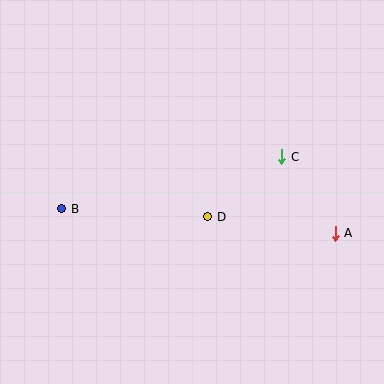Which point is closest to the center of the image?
Point D at (208, 217) is closest to the center.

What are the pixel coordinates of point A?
Point A is at (335, 233).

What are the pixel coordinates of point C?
Point C is at (282, 157).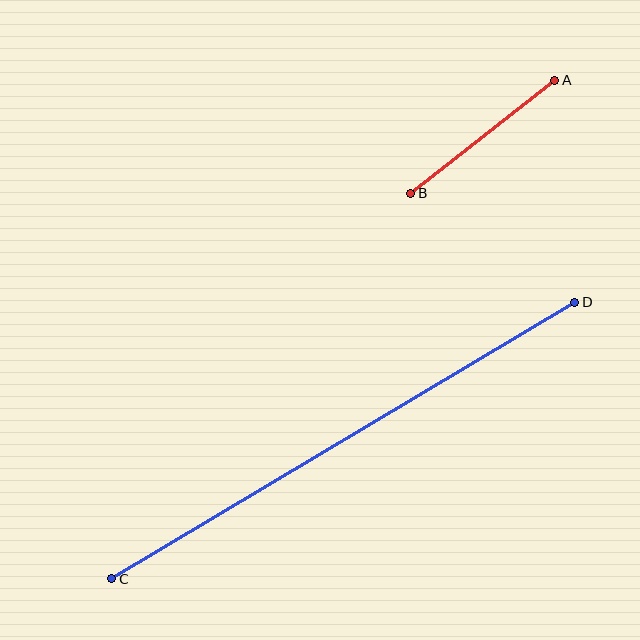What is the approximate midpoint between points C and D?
The midpoint is at approximately (343, 440) pixels.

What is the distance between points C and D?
The distance is approximately 539 pixels.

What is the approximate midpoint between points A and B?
The midpoint is at approximately (483, 137) pixels.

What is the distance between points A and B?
The distance is approximately 183 pixels.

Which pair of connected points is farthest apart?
Points C and D are farthest apart.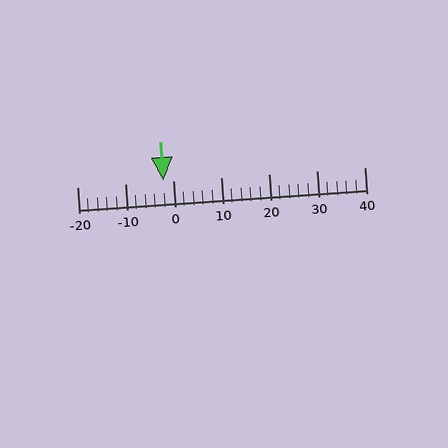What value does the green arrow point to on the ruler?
The green arrow points to approximately -2.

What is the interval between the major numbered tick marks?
The major tick marks are spaced 10 units apart.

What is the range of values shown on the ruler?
The ruler shows values from -20 to 40.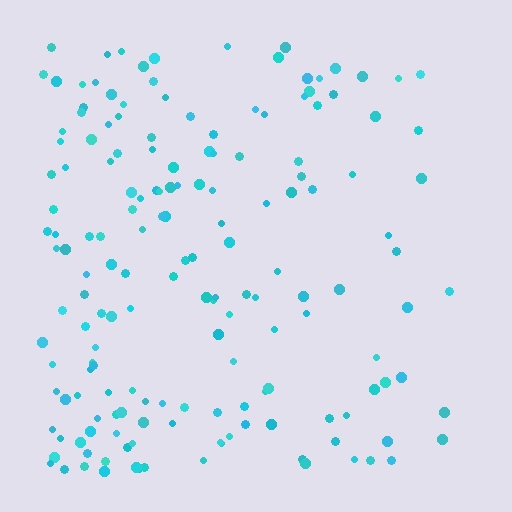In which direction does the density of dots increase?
From right to left, with the left side densest.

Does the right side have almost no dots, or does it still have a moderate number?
Still a moderate number, just noticeably fewer than the left.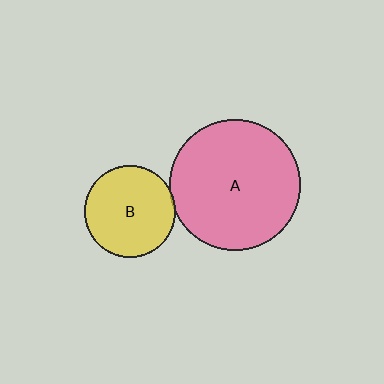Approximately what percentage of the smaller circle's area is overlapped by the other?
Approximately 5%.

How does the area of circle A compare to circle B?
Approximately 2.0 times.